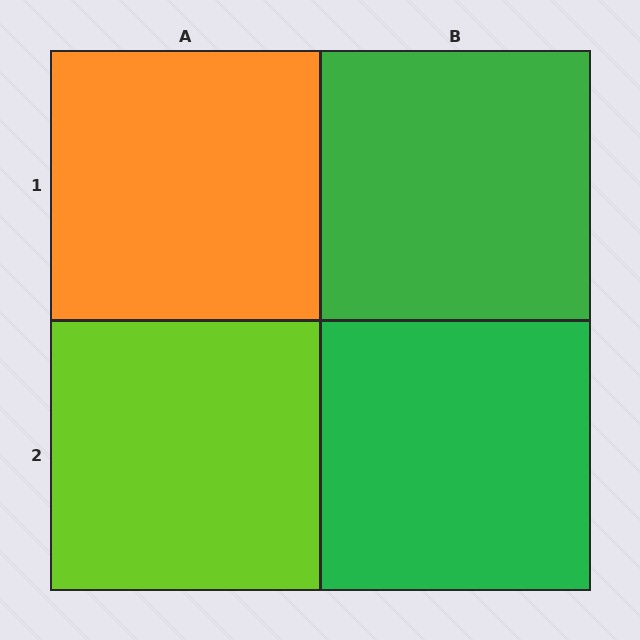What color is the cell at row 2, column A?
Lime.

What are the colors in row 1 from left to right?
Orange, green.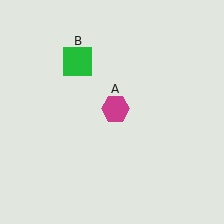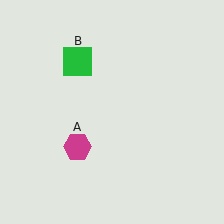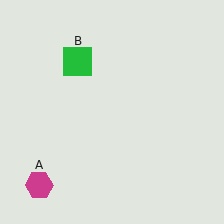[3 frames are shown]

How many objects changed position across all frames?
1 object changed position: magenta hexagon (object A).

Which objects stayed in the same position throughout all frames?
Green square (object B) remained stationary.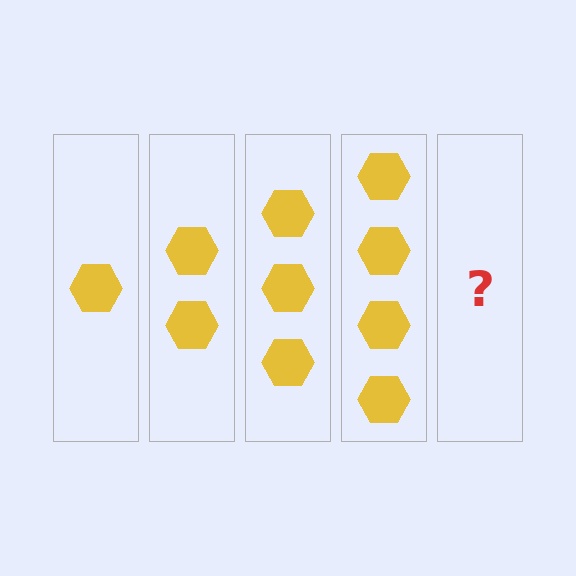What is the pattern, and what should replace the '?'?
The pattern is that each step adds one more hexagon. The '?' should be 5 hexagons.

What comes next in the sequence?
The next element should be 5 hexagons.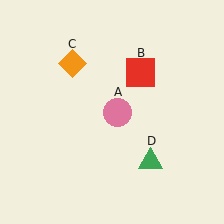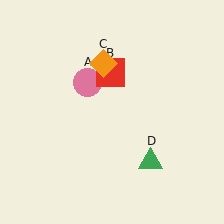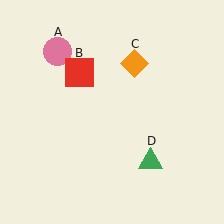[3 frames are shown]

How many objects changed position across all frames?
3 objects changed position: pink circle (object A), red square (object B), orange diamond (object C).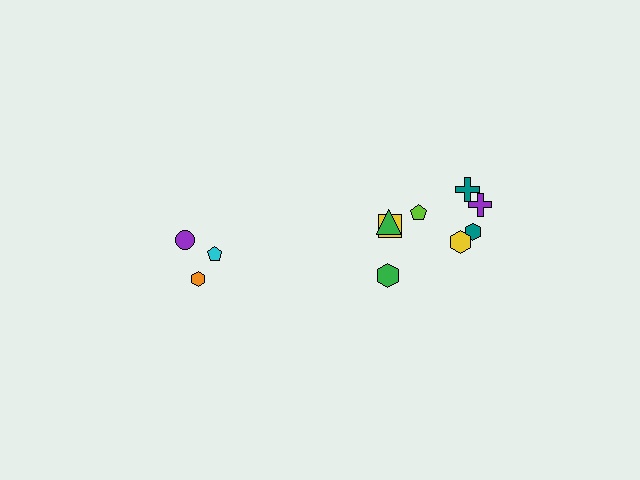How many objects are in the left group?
There are 3 objects.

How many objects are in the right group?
There are 8 objects.